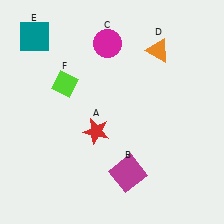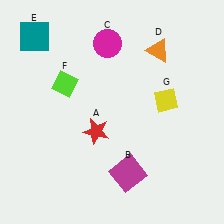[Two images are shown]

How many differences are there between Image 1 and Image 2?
There is 1 difference between the two images.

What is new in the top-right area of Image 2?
A yellow diamond (G) was added in the top-right area of Image 2.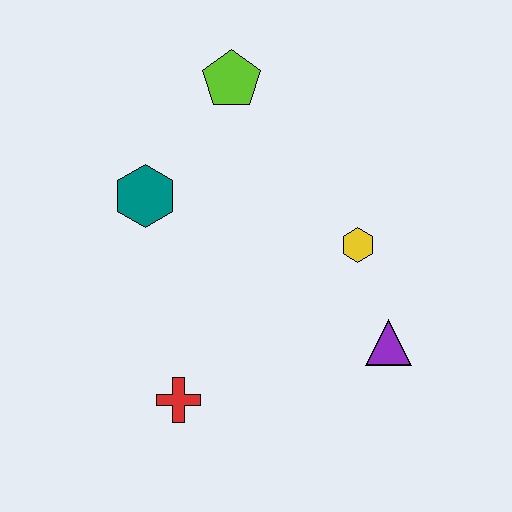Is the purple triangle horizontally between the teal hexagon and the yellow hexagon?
No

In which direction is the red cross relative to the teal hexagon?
The red cross is below the teal hexagon.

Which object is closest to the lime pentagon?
The teal hexagon is closest to the lime pentagon.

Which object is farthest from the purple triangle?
The lime pentagon is farthest from the purple triangle.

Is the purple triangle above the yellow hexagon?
No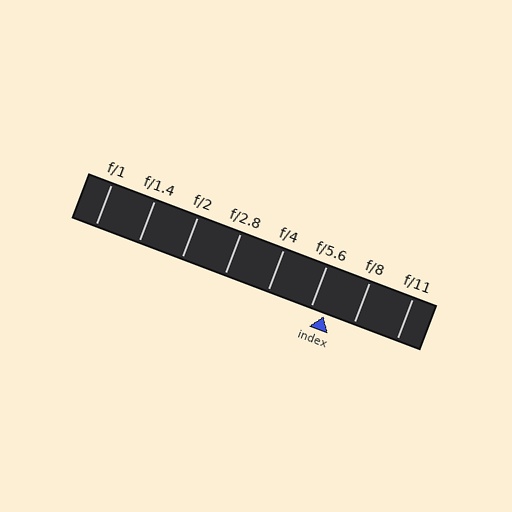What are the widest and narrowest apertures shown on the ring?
The widest aperture shown is f/1 and the narrowest is f/11.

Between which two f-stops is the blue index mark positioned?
The index mark is between f/5.6 and f/8.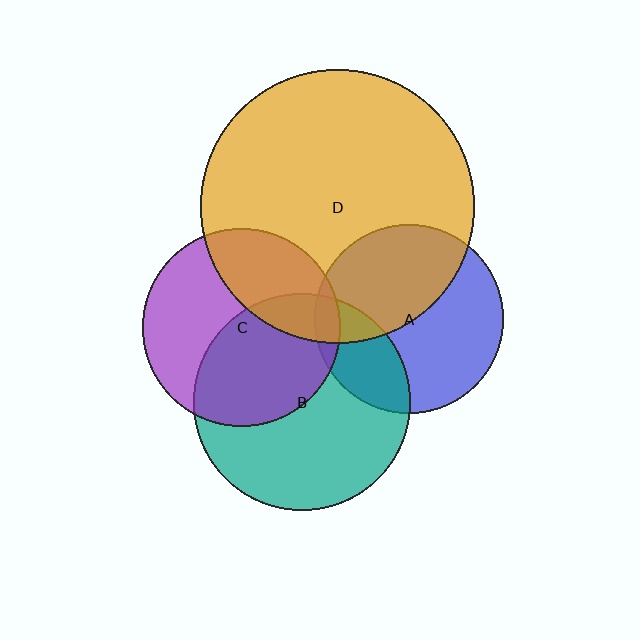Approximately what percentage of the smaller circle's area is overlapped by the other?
Approximately 10%.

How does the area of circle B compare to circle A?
Approximately 1.3 times.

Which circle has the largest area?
Circle D (orange).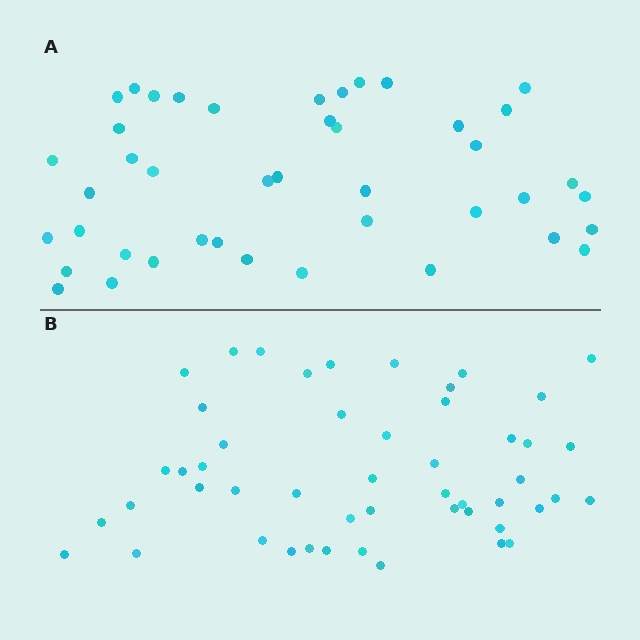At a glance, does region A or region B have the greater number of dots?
Region B (the bottom region) has more dots.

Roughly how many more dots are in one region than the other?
Region B has roughly 8 or so more dots than region A.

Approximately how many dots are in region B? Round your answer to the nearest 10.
About 50 dots.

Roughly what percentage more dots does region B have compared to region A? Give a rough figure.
About 15% more.